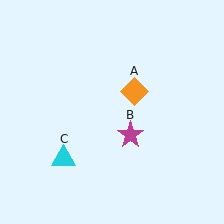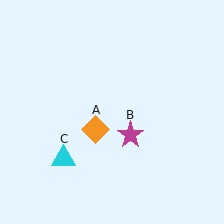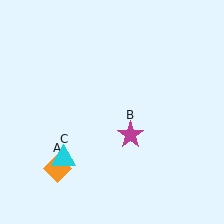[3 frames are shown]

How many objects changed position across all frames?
1 object changed position: orange diamond (object A).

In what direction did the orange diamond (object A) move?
The orange diamond (object A) moved down and to the left.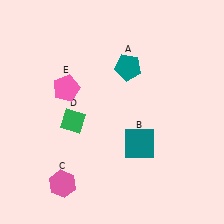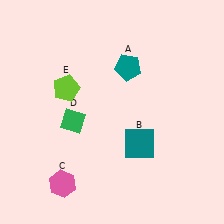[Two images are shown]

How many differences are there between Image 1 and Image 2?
There is 1 difference between the two images.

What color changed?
The pentagon (E) changed from pink in Image 1 to lime in Image 2.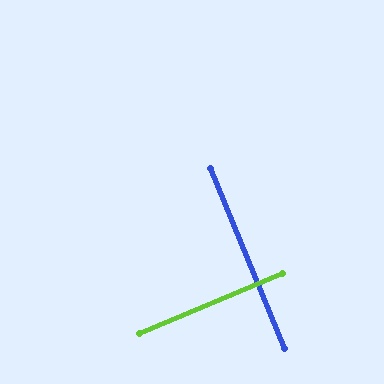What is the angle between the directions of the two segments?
Approximately 90 degrees.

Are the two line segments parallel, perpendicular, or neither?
Perpendicular — they meet at approximately 90°.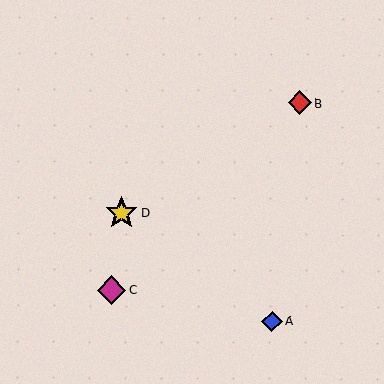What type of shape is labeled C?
Shape C is a magenta diamond.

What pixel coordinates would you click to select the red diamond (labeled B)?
Click at (300, 103) to select the red diamond B.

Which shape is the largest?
The yellow star (labeled D) is the largest.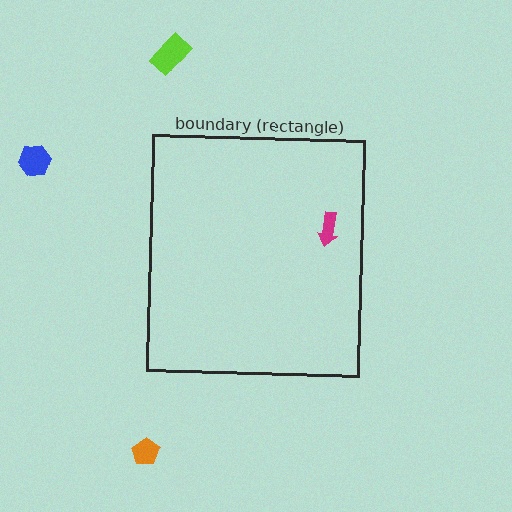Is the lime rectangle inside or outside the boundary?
Outside.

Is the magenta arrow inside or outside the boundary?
Inside.